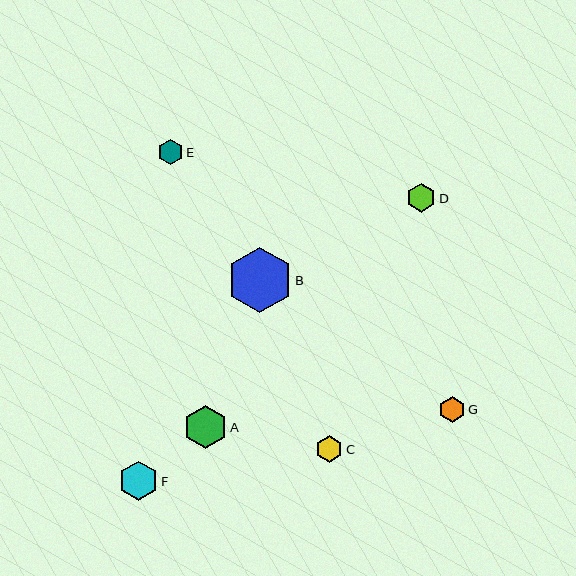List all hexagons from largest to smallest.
From largest to smallest: B, A, F, D, C, G, E.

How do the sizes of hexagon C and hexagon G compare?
Hexagon C and hexagon G are approximately the same size.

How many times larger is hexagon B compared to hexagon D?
Hexagon B is approximately 2.3 times the size of hexagon D.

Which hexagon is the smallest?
Hexagon E is the smallest with a size of approximately 25 pixels.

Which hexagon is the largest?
Hexagon B is the largest with a size of approximately 65 pixels.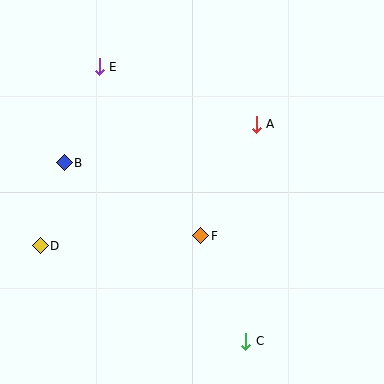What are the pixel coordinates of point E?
Point E is at (99, 67).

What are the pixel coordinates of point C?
Point C is at (246, 341).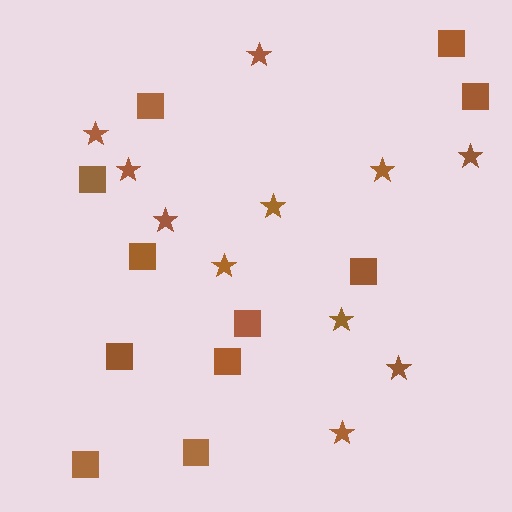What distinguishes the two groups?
There are 2 groups: one group of stars (11) and one group of squares (11).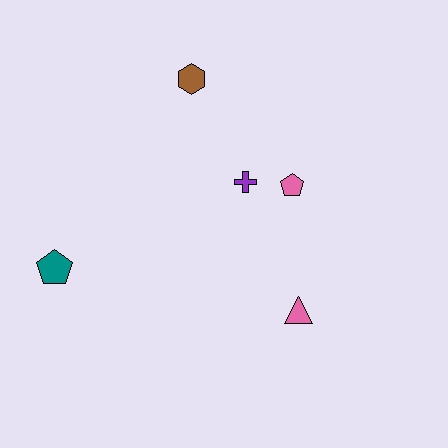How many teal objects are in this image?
There is 1 teal object.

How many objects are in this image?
There are 5 objects.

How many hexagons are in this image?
There is 1 hexagon.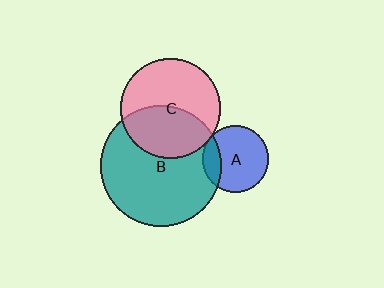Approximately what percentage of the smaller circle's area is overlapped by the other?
Approximately 45%.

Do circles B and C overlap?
Yes.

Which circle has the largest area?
Circle B (teal).